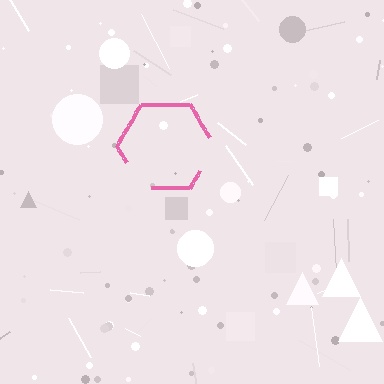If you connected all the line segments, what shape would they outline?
They would outline a hexagon.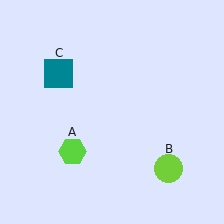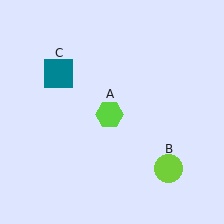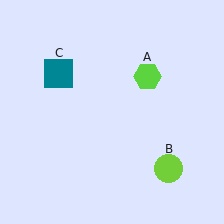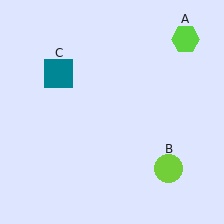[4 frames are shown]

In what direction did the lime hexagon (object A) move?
The lime hexagon (object A) moved up and to the right.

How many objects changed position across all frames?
1 object changed position: lime hexagon (object A).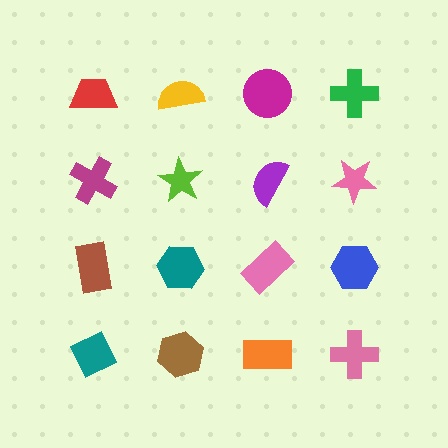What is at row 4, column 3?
An orange rectangle.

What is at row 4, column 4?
A pink cross.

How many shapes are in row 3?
4 shapes.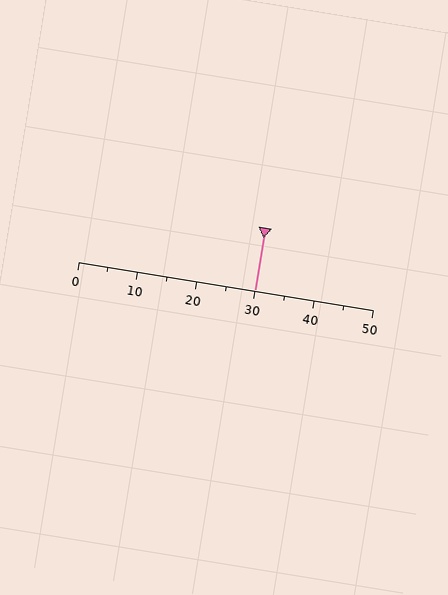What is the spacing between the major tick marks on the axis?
The major ticks are spaced 10 apart.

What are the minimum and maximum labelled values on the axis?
The axis runs from 0 to 50.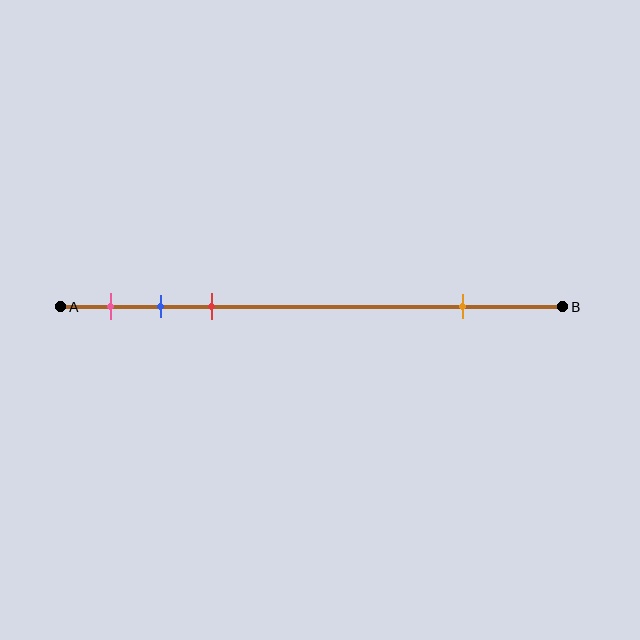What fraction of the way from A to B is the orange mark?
The orange mark is approximately 80% (0.8) of the way from A to B.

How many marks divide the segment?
There are 4 marks dividing the segment.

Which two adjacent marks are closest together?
The blue and red marks are the closest adjacent pair.